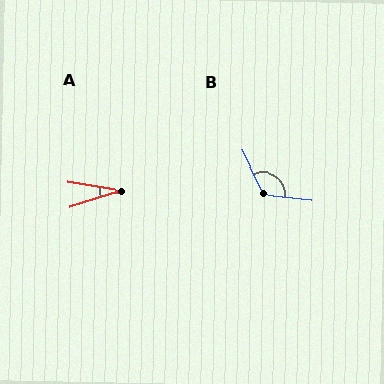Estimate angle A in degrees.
Approximately 27 degrees.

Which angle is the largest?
B, at approximately 122 degrees.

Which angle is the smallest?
A, at approximately 27 degrees.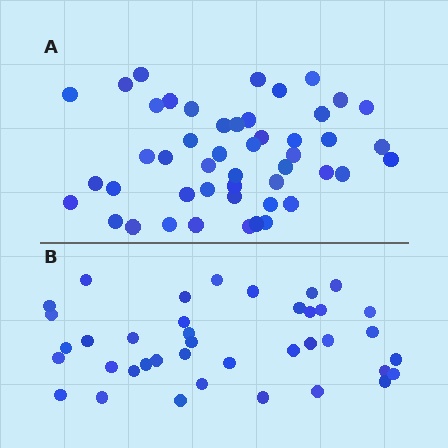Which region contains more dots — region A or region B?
Region A (the top region) has more dots.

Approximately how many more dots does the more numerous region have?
Region A has roughly 8 or so more dots than region B.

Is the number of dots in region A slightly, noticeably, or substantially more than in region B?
Region A has only slightly more — the two regions are fairly close. The ratio is roughly 1.2 to 1.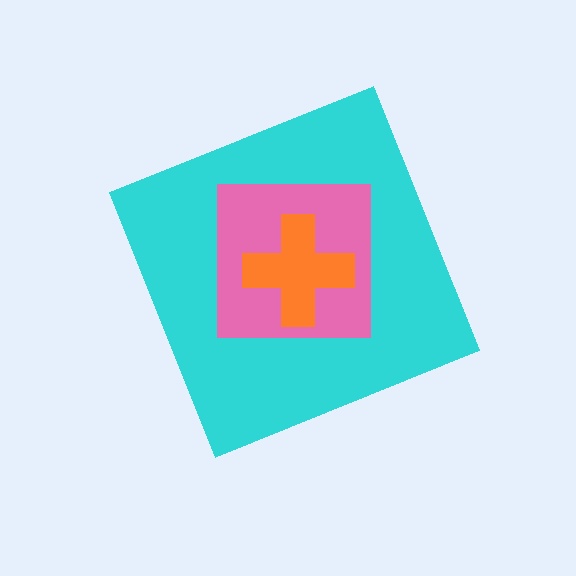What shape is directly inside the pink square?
The orange cross.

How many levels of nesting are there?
3.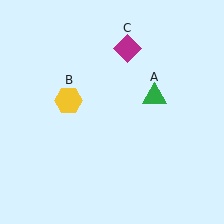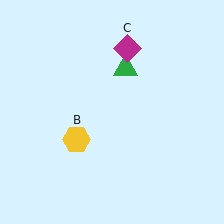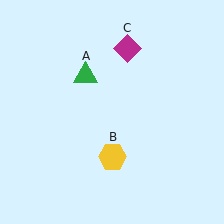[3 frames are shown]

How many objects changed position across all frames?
2 objects changed position: green triangle (object A), yellow hexagon (object B).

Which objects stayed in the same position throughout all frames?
Magenta diamond (object C) remained stationary.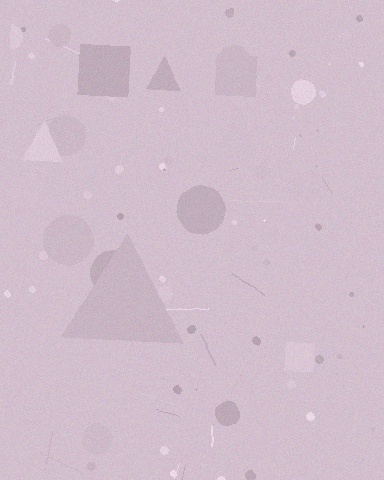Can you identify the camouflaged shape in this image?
The camouflaged shape is a triangle.